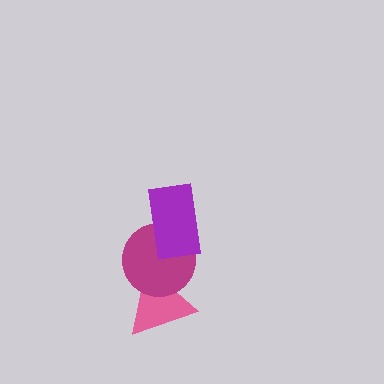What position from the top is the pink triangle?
The pink triangle is 3rd from the top.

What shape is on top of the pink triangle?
The magenta circle is on top of the pink triangle.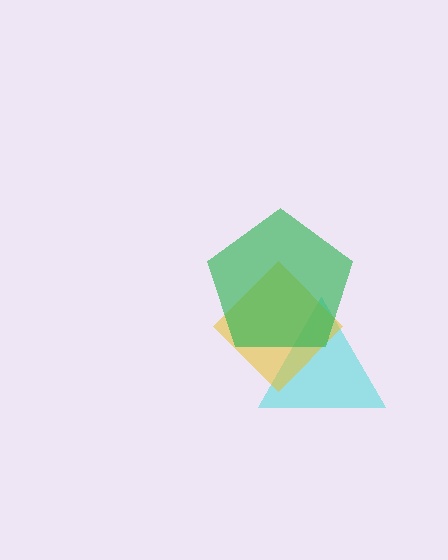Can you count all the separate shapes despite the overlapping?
Yes, there are 3 separate shapes.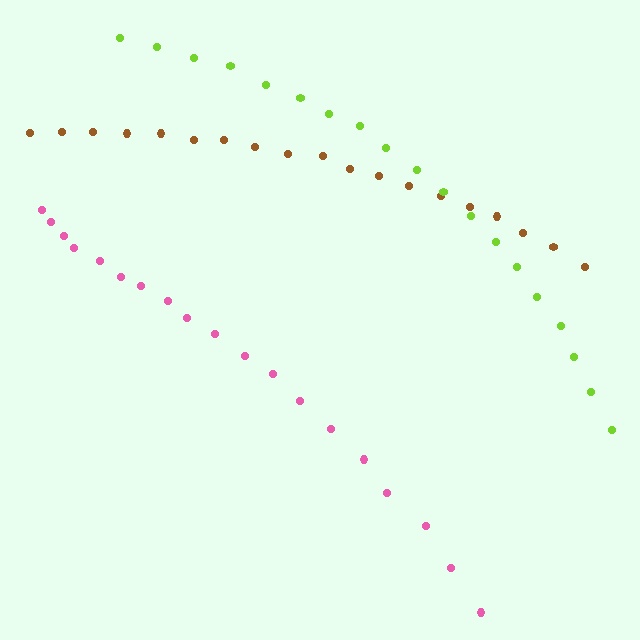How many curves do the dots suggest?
There are 3 distinct paths.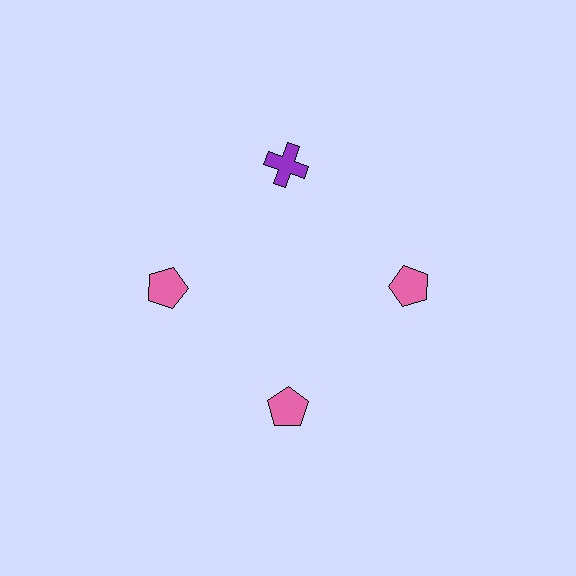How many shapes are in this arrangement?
There are 4 shapes arranged in a ring pattern.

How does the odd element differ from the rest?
It differs in both color (purple instead of pink) and shape (cross instead of pentagon).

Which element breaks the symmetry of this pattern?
The purple cross at roughly the 12 o'clock position breaks the symmetry. All other shapes are pink pentagons.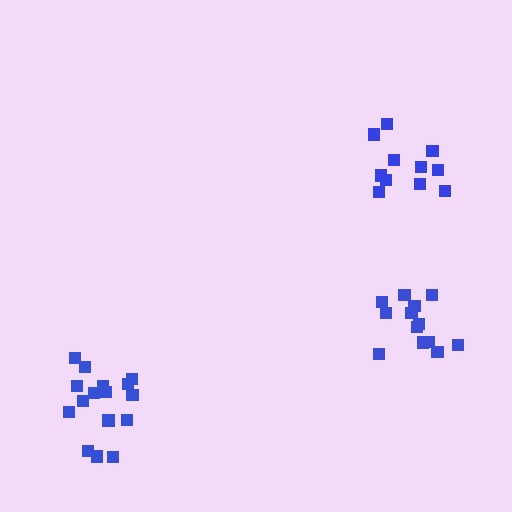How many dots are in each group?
Group 1: 16 dots, Group 2: 11 dots, Group 3: 13 dots (40 total).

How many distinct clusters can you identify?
There are 3 distinct clusters.